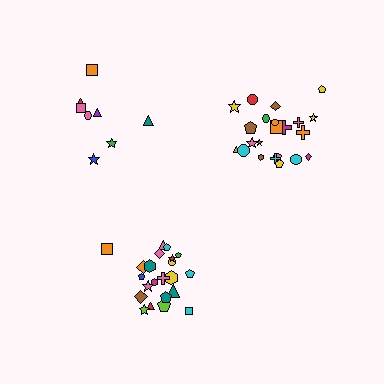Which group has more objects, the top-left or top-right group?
The top-right group.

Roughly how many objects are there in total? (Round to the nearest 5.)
Roughly 50 objects in total.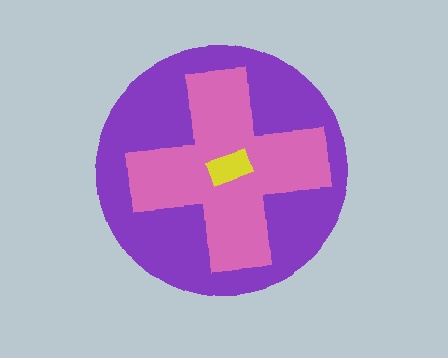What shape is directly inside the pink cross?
The yellow rectangle.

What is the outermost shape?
The purple circle.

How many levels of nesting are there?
3.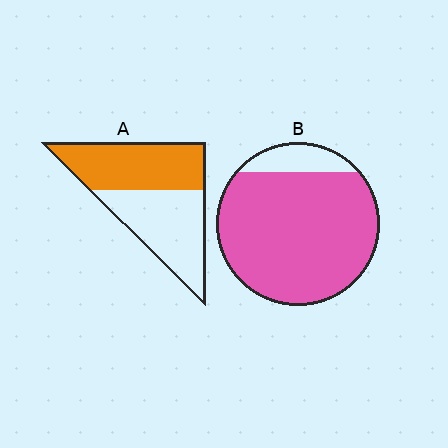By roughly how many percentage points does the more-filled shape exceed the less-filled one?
By roughly 40 percentage points (B over A).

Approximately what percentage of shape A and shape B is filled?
A is approximately 50% and B is approximately 90%.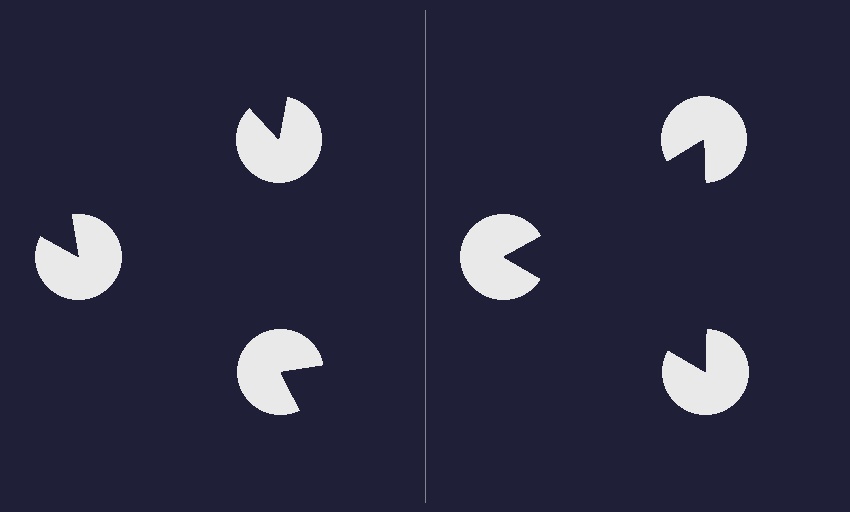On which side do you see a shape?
An illusory triangle appears on the right side. On the left side the wedge cuts are rotated, so no coherent shape forms.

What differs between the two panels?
The pac-man discs are positioned identically on both sides; only the wedge orientations differ. On the right they align to a triangle; on the left they are misaligned.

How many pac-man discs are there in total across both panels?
6 — 3 on each side.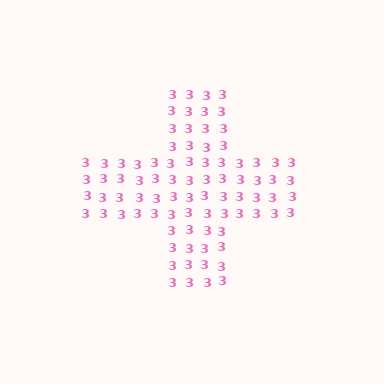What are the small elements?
The small elements are digit 3's.